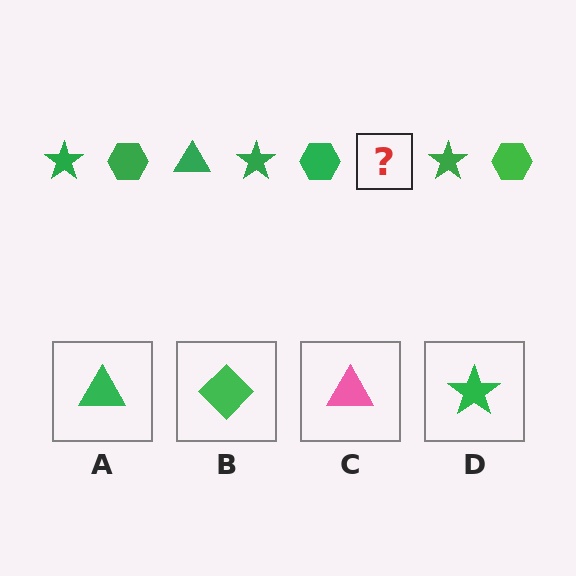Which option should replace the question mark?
Option A.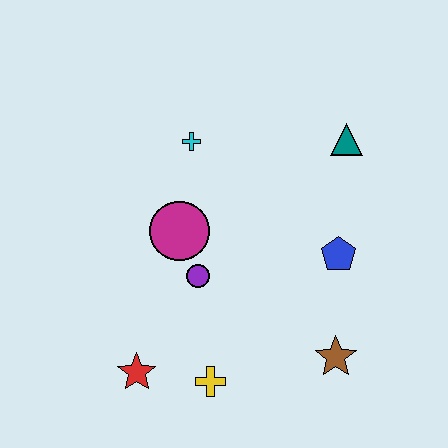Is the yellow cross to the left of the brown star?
Yes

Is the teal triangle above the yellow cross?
Yes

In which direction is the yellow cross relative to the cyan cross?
The yellow cross is below the cyan cross.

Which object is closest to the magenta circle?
The purple circle is closest to the magenta circle.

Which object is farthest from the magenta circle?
The brown star is farthest from the magenta circle.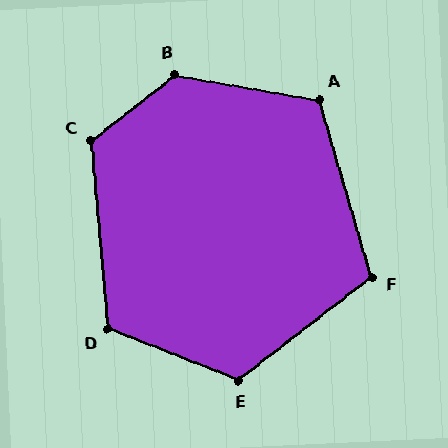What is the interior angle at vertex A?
Approximately 116 degrees (obtuse).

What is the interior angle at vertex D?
Approximately 116 degrees (obtuse).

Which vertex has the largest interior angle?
B, at approximately 132 degrees.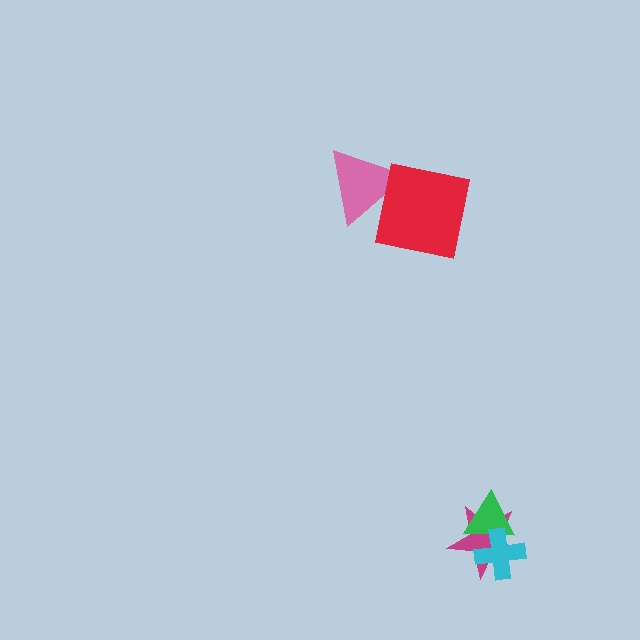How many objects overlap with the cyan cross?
2 objects overlap with the cyan cross.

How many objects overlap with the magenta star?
2 objects overlap with the magenta star.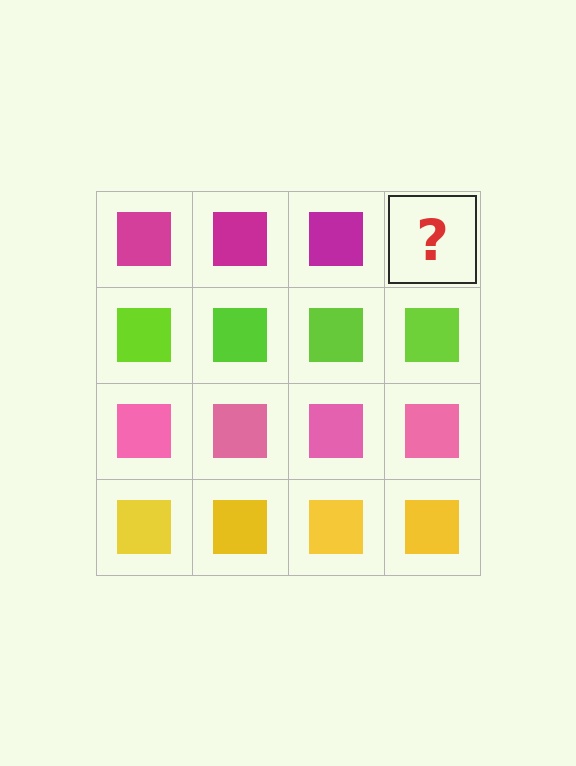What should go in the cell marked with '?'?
The missing cell should contain a magenta square.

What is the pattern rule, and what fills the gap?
The rule is that each row has a consistent color. The gap should be filled with a magenta square.